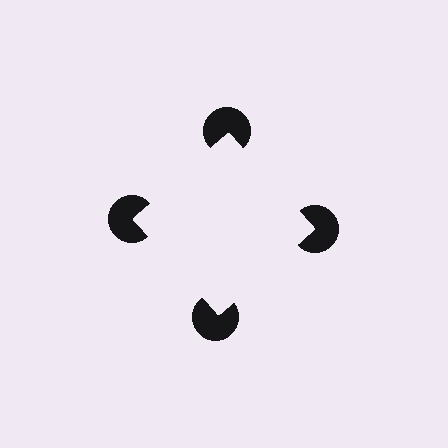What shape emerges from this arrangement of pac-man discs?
An illusory square — its edges are inferred from the aligned wedge cuts in the pac-man discs, not physically drawn.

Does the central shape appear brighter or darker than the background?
It typically appears slightly brighter than the background, even though no actual brightness change is drawn.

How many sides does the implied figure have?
4 sides.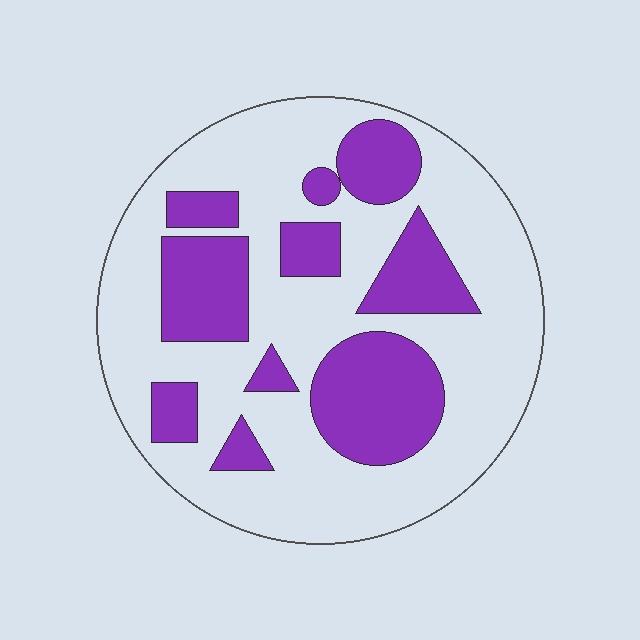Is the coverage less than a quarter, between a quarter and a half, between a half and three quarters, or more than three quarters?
Between a quarter and a half.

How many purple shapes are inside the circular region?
10.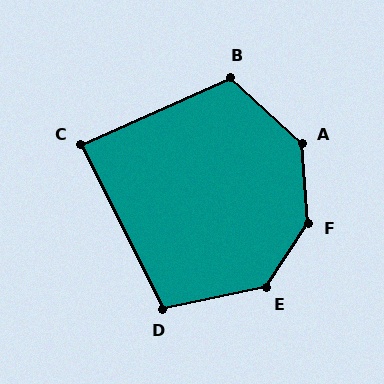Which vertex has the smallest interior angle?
C, at approximately 88 degrees.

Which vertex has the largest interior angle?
F, at approximately 142 degrees.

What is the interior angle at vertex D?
Approximately 104 degrees (obtuse).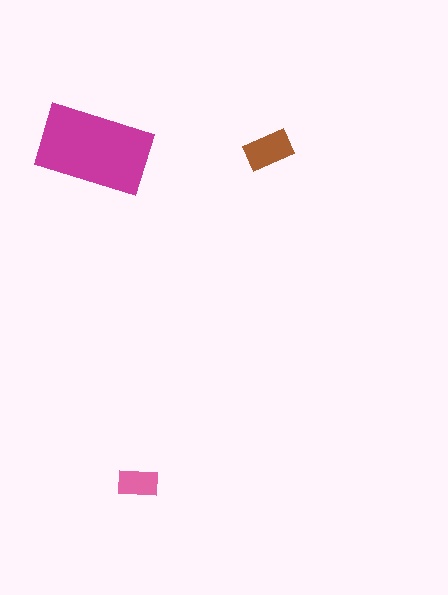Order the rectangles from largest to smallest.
the magenta one, the brown one, the pink one.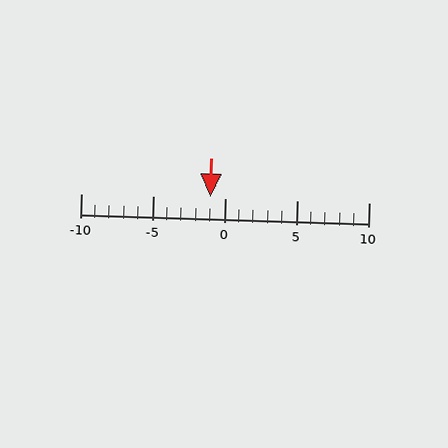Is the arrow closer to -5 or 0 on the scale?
The arrow is closer to 0.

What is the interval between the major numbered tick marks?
The major tick marks are spaced 5 units apart.